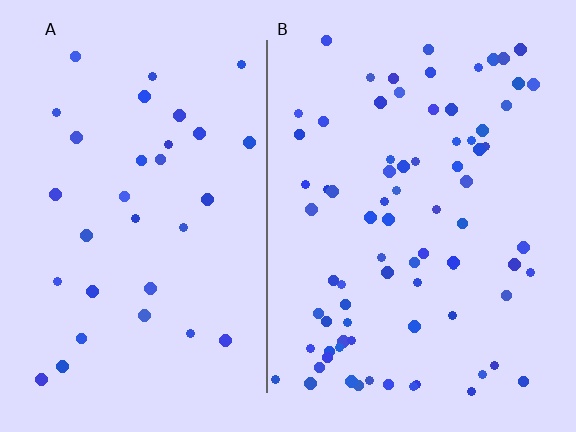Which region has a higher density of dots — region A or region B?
B (the right).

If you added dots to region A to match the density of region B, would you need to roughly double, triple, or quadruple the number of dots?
Approximately double.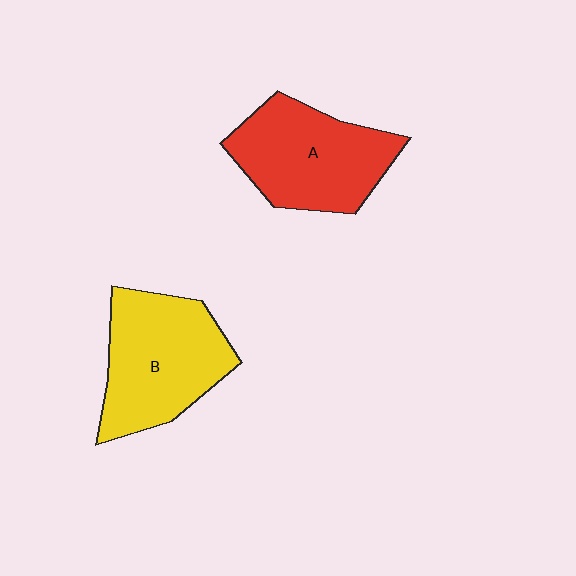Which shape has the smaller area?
Shape A (red).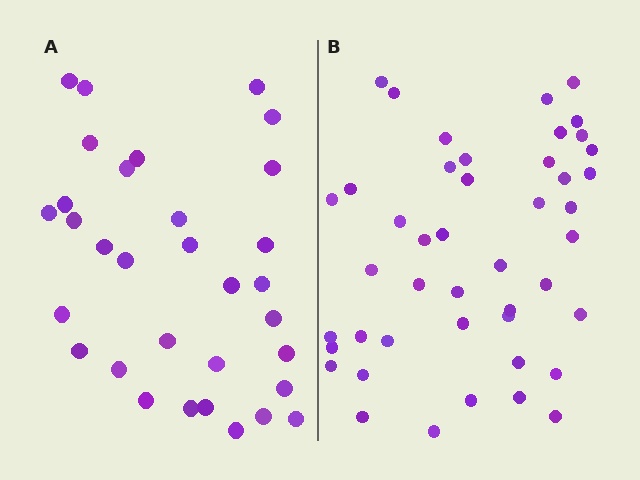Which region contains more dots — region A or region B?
Region B (the right region) has more dots.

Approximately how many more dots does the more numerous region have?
Region B has approximately 15 more dots than region A.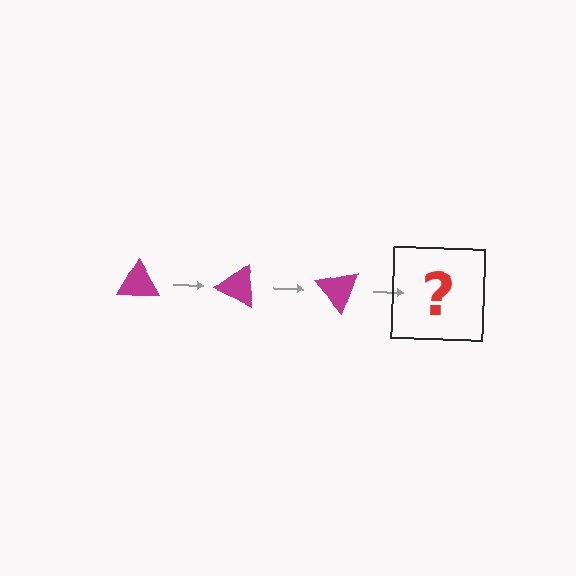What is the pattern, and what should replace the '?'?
The pattern is that the triangle rotates 25 degrees each step. The '?' should be a magenta triangle rotated 75 degrees.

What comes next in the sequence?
The next element should be a magenta triangle rotated 75 degrees.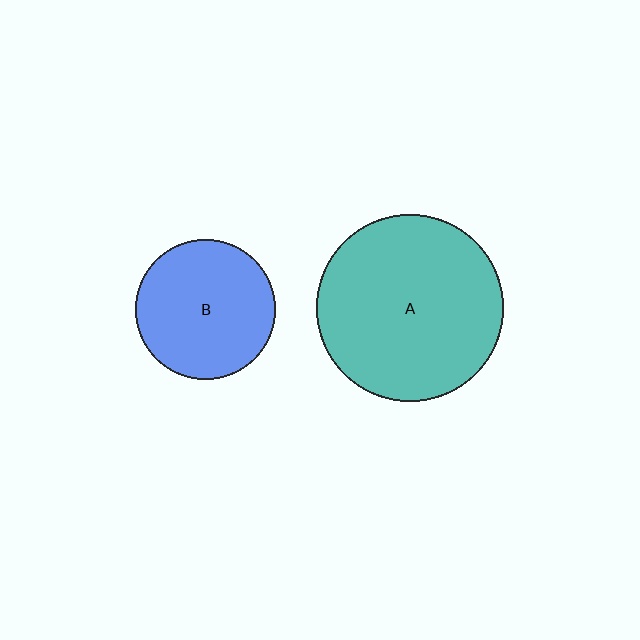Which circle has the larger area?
Circle A (teal).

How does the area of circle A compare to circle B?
Approximately 1.8 times.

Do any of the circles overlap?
No, none of the circles overlap.